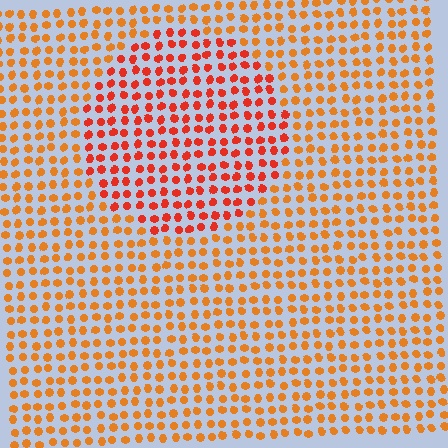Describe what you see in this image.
The image is filled with small orange elements in a uniform arrangement. A circle-shaped region is visible where the elements are tinted to a slightly different hue, forming a subtle color boundary.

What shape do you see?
I see a circle.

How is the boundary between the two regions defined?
The boundary is defined purely by a slight shift in hue (about 26 degrees). Spacing, size, and orientation are identical on both sides.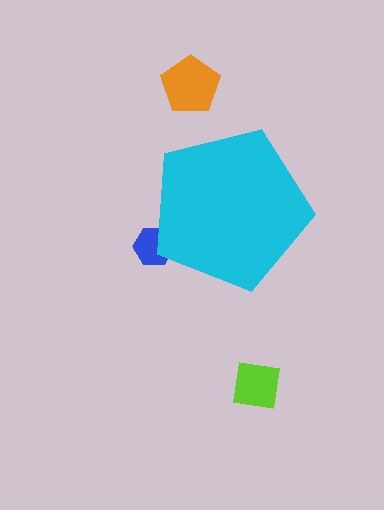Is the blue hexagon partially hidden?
Yes, the blue hexagon is partially hidden behind the cyan pentagon.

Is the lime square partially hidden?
No, the lime square is fully visible.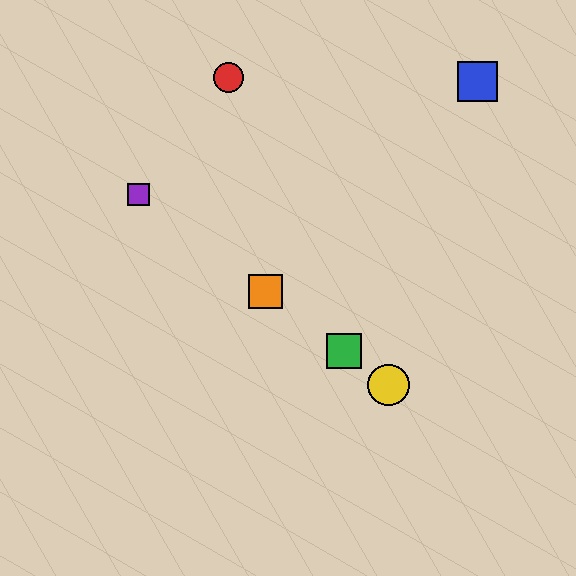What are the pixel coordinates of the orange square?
The orange square is at (266, 292).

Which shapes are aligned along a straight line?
The green square, the yellow circle, the purple square, the orange square are aligned along a straight line.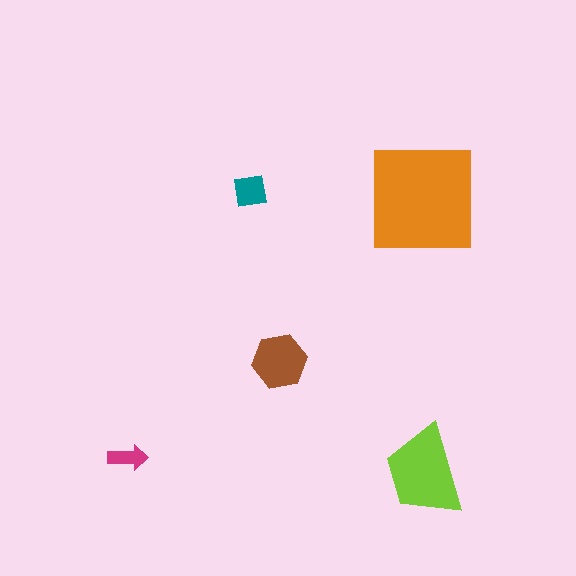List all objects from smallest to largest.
The magenta arrow, the teal square, the brown hexagon, the lime trapezoid, the orange square.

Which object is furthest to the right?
The orange square is rightmost.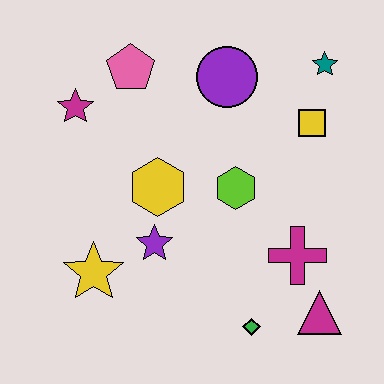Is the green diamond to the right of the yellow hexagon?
Yes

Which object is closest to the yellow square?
The teal star is closest to the yellow square.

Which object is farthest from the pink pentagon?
The magenta triangle is farthest from the pink pentagon.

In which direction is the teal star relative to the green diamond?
The teal star is above the green diamond.